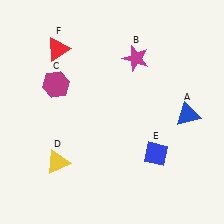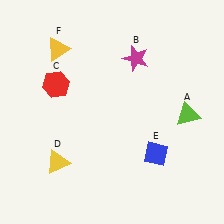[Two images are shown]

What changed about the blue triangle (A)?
In Image 1, A is blue. In Image 2, it changed to lime.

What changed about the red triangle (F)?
In Image 1, F is red. In Image 2, it changed to yellow.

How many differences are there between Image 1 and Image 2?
There are 3 differences between the two images.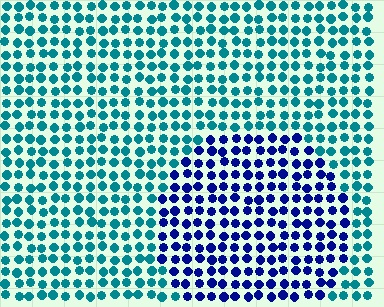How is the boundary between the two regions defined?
The boundary is defined purely by a slight shift in hue (about 52 degrees). Spacing, size, and orientation are identical on both sides.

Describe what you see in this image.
The image is filled with small teal elements in a uniform arrangement. A circle-shaped region is visible where the elements are tinted to a slightly different hue, forming a subtle color boundary.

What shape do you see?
I see a circle.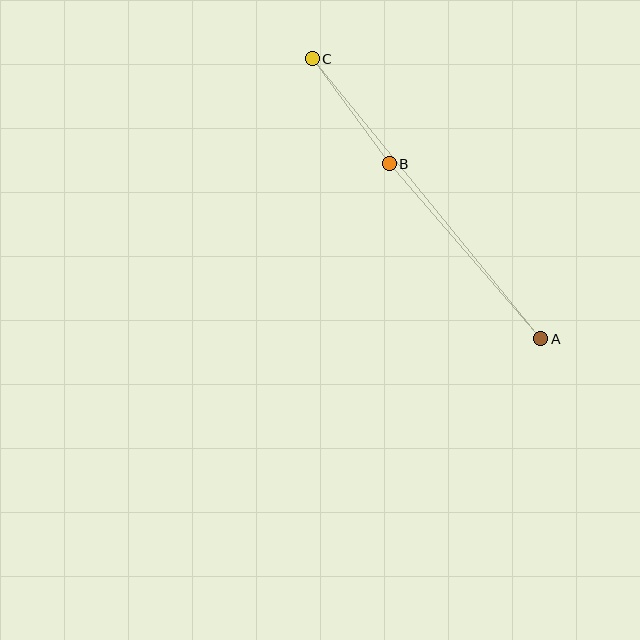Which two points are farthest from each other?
Points A and C are farthest from each other.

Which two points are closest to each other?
Points B and C are closest to each other.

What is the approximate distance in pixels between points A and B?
The distance between A and B is approximately 232 pixels.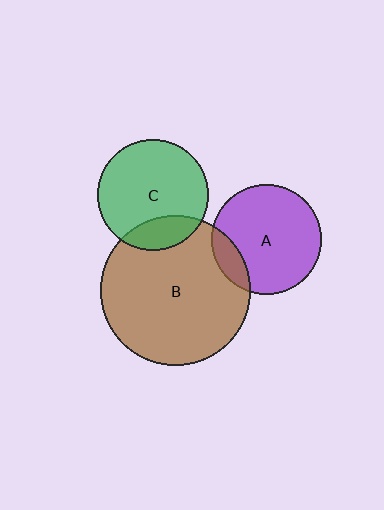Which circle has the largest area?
Circle B (brown).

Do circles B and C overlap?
Yes.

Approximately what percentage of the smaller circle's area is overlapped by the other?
Approximately 20%.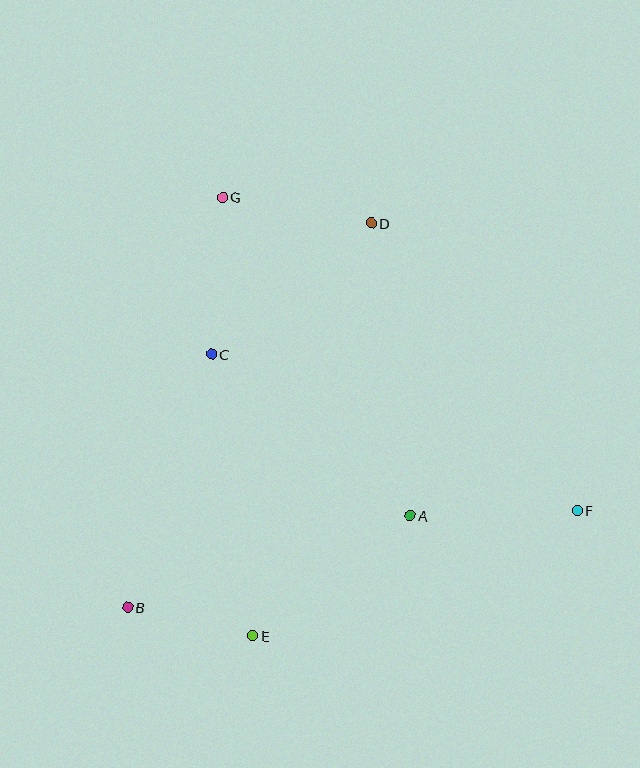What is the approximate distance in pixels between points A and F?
The distance between A and F is approximately 167 pixels.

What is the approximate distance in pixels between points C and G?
The distance between C and G is approximately 157 pixels.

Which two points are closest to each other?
Points B and E are closest to each other.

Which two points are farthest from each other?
Points F and G are farthest from each other.